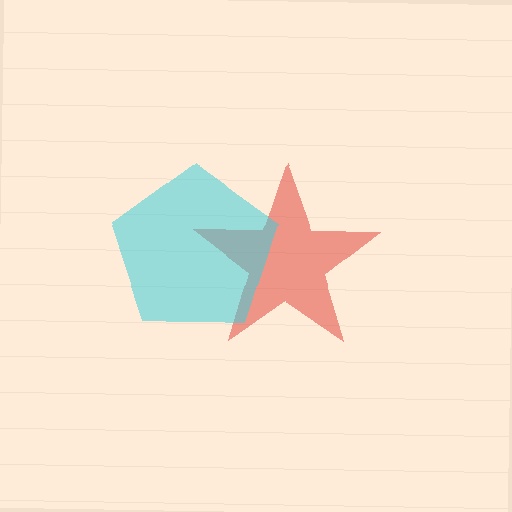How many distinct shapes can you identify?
There are 2 distinct shapes: a red star, a cyan pentagon.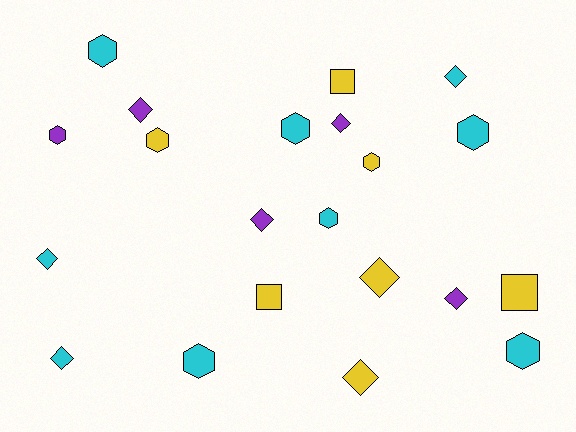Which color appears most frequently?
Cyan, with 9 objects.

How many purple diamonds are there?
There are 4 purple diamonds.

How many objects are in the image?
There are 21 objects.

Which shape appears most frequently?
Diamond, with 9 objects.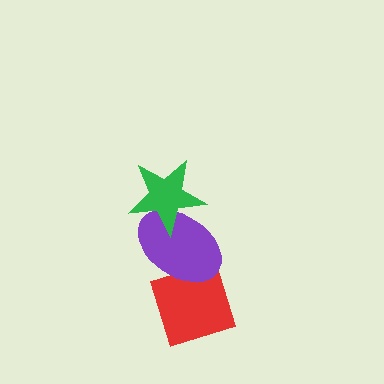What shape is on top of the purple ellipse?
The green star is on top of the purple ellipse.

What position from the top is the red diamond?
The red diamond is 3rd from the top.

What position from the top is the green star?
The green star is 1st from the top.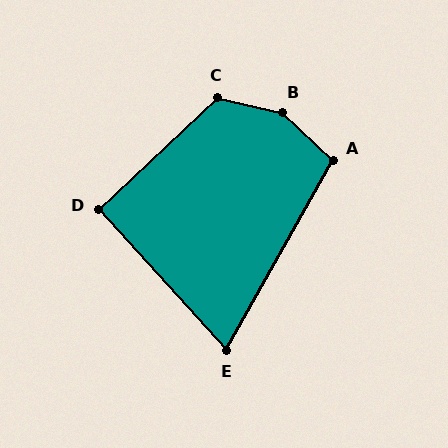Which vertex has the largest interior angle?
B, at approximately 149 degrees.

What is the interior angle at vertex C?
Approximately 125 degrees (obtuse).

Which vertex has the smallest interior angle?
E, at approximately 71 degrees.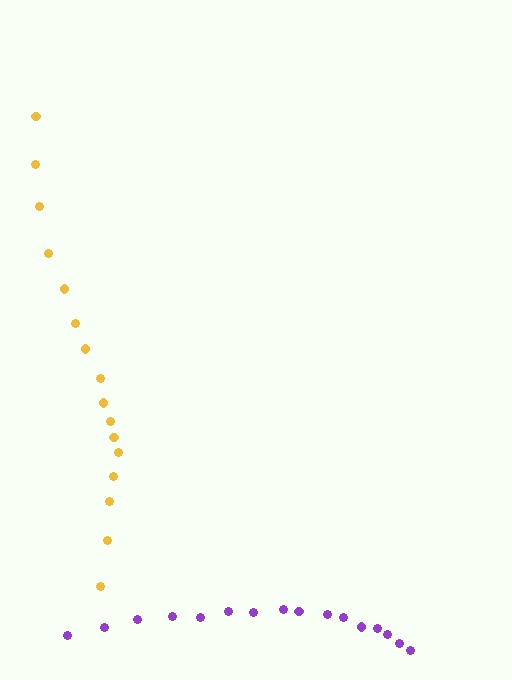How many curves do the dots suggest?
There are 2 distinct paths.